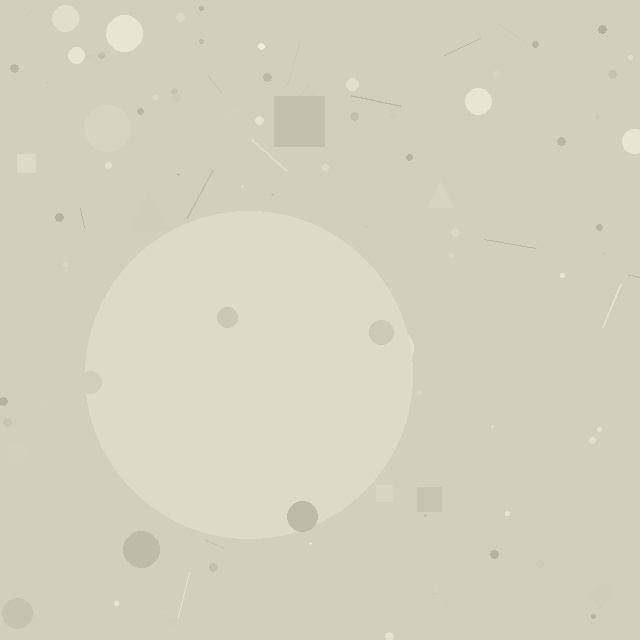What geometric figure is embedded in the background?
A circle is embedded in the background.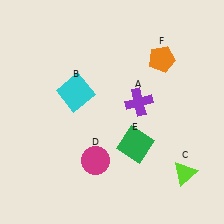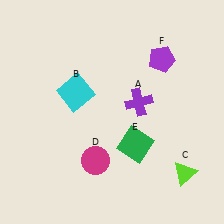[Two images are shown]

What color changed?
The pentagon (F) changed from orange in Image 1 to purple in Image 2.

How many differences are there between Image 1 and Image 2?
There is 1 difference between the two images.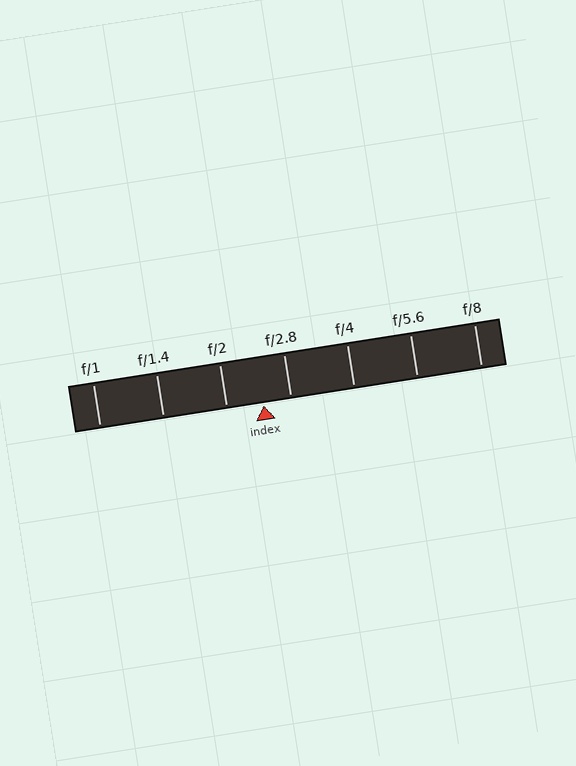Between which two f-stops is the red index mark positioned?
The index mark is between f/2 and f/2.8.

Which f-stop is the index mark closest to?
The index mark is closest to f/2.8.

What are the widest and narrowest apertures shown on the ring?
The widest aperture shown is f/1 and the narrowest is f/8.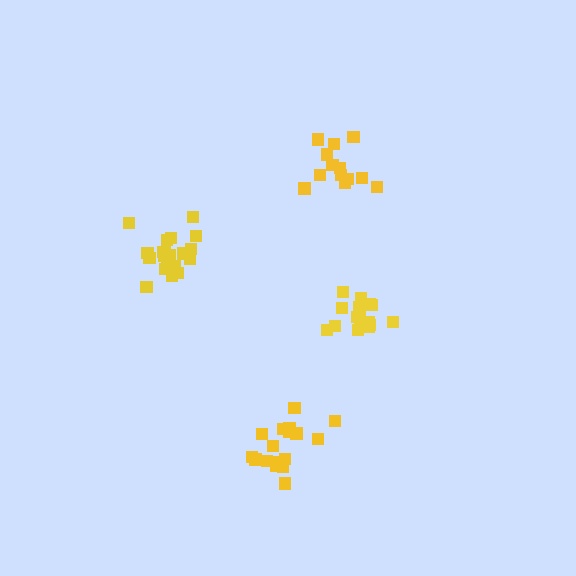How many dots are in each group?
Group 1: 20 dots, Group 2: 18 dots, Group 3: 14 dots, Group 4: 17 dots (69 total).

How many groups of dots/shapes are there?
There are 4 groups.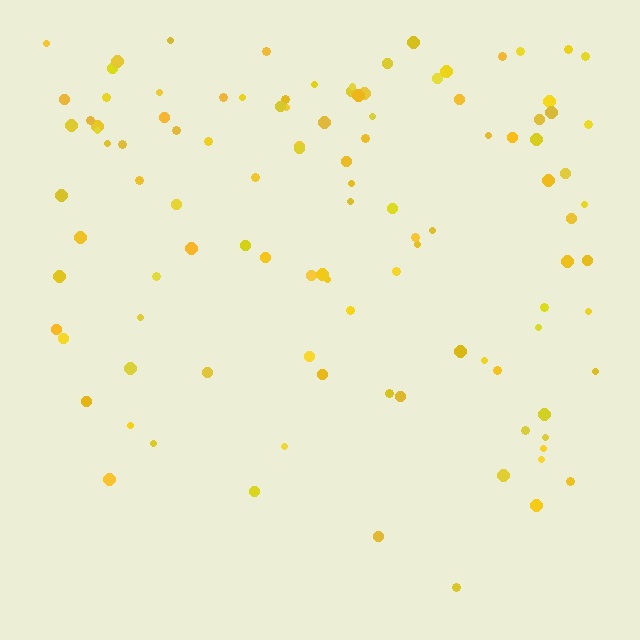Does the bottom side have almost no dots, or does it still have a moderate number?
Still a moderate number, just noticeably fewer than the top.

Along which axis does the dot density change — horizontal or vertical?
Vertical.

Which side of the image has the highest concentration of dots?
The top.